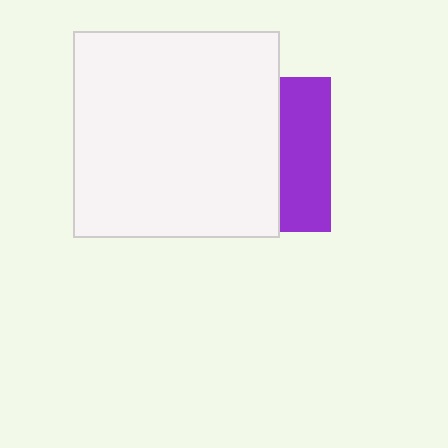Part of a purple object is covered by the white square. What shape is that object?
It is a square.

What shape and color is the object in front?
The object in front is a white square.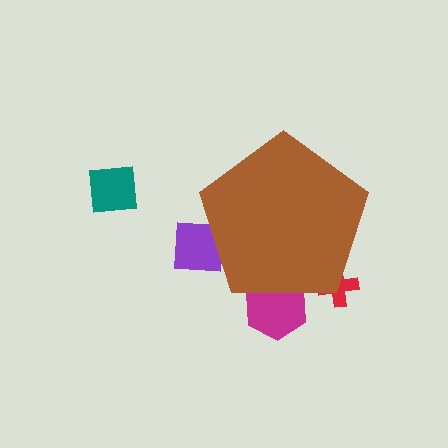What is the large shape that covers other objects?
A brown pentagon.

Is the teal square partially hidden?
No, the teal square is fully visible.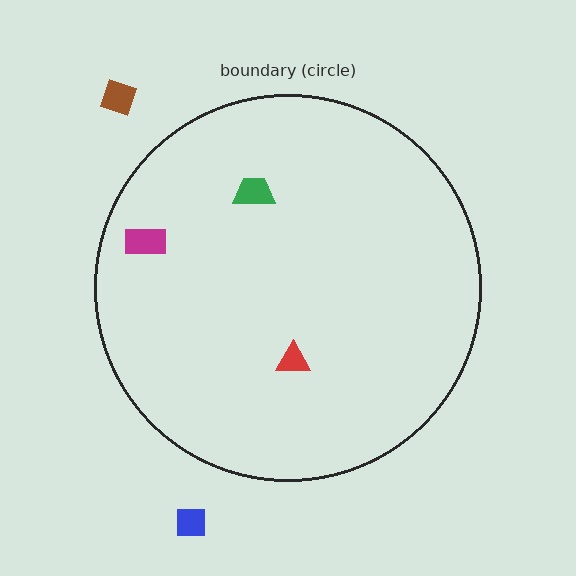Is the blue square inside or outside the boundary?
Outside.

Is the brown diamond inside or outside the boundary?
Outside.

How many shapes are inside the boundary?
3 inside, 2 outside.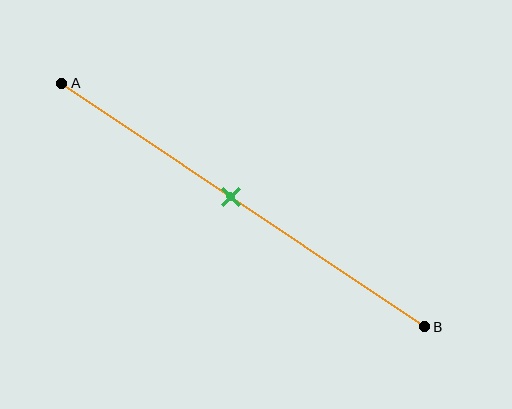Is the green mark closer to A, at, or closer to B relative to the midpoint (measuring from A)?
The green mark is closer to point A than the midpoint of segment AB.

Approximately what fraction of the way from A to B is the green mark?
The green mark is approximately 45% of the way from A to B.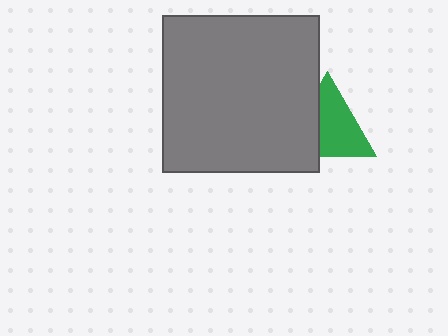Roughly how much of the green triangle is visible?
About half of it is visible (roughly 64%).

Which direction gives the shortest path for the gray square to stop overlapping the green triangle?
Moving left gives the shortest separation.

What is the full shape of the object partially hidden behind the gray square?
The partially hidden object is a green triangle.